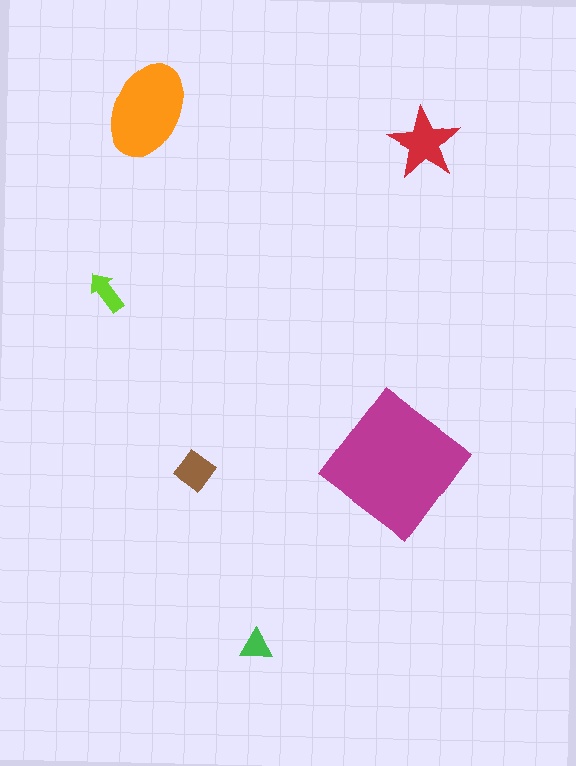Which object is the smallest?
The green triangle.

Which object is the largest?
The magenta diamond.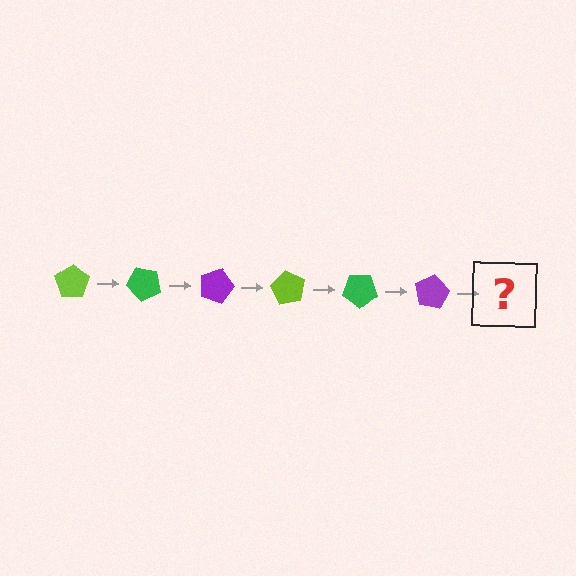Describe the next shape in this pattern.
It should be a lime pentagon, rotated 270 degrees from the start.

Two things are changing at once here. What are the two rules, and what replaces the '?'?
The two rules are that it rotates 45 degrees each step and the color cycles through lime, green, and purple. The '?' should be a lime pentagon, rotated 270 degrees from the start.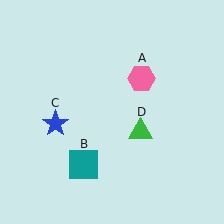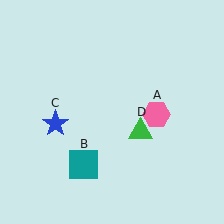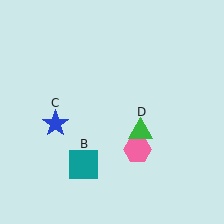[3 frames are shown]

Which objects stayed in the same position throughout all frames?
Teal square (object B) and blue star (object C) and green triangle (object D) remained stationary.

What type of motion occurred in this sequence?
The pink hexagon (object A) rotated clockwise around the center of the scene.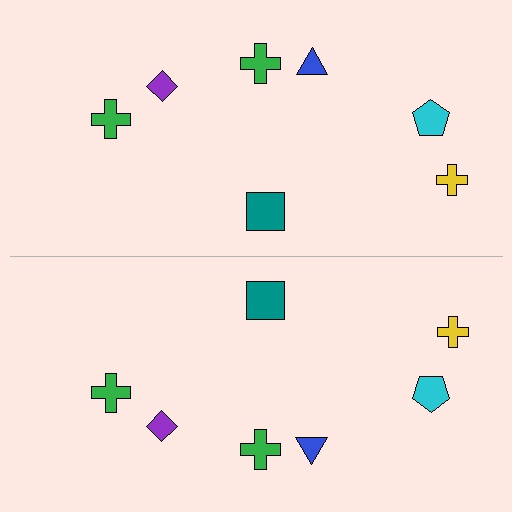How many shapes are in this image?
There are 14 shapes in this image.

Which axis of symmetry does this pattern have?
The pattern has a horizontal axis of symmetry running through the center of the image.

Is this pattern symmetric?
Yes, this pattern has bilateral (reflection) symmetry.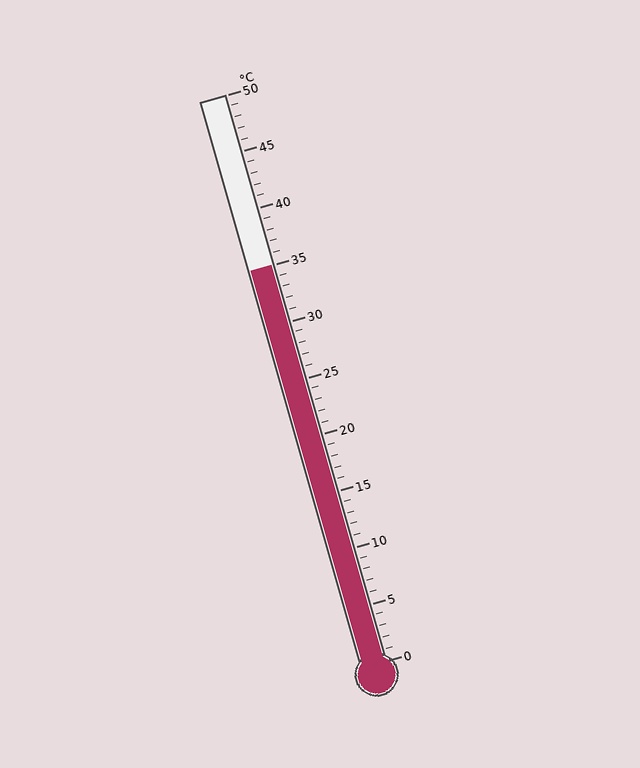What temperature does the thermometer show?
The thermometer shows approximately 35°C.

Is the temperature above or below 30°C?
The temperature is above 30°C.